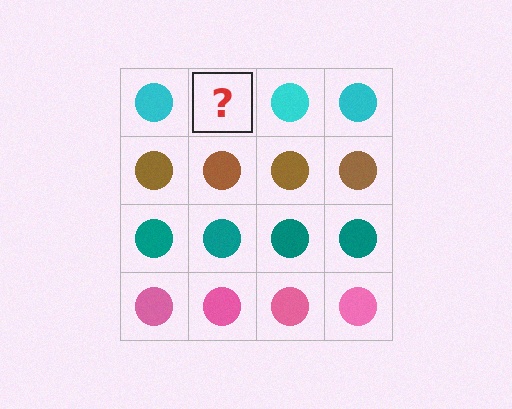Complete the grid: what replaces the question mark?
The question mark should be replaced with a cyan circle.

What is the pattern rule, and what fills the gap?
The rule is that each row has a consistent color. The gap should be filled with a cyan circle.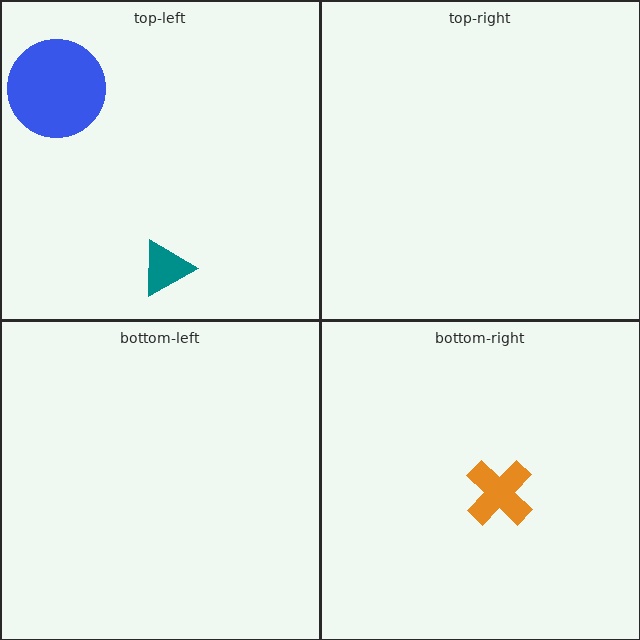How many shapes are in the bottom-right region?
1.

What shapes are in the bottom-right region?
The orange cross.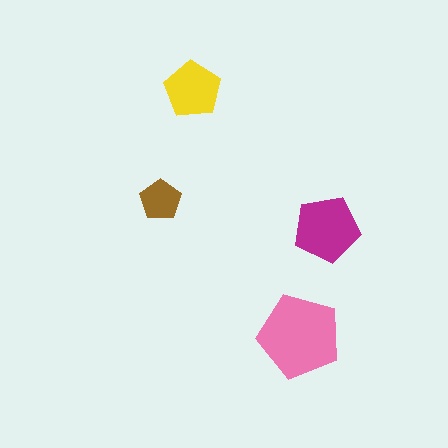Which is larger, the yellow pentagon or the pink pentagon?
The pink one.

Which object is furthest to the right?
The magenta pentagon is rightmost.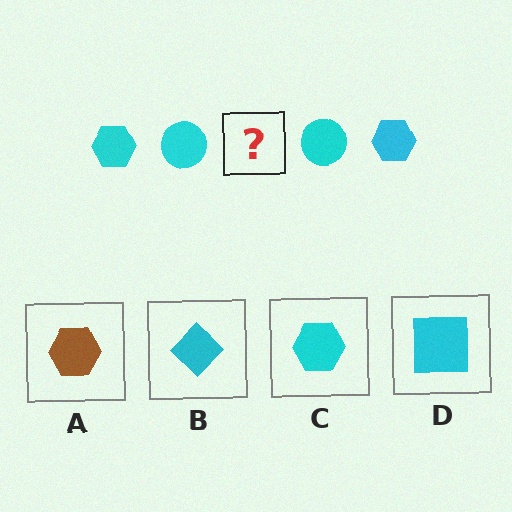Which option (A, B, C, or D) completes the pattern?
C.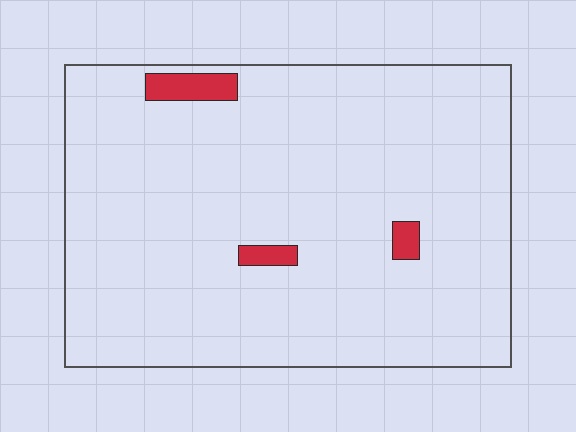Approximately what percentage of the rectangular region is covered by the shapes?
Approximately 5%.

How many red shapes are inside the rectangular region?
3.